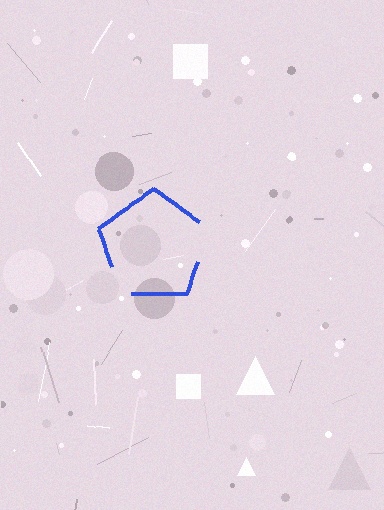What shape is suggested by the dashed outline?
The dashed outline suggests a pentagon.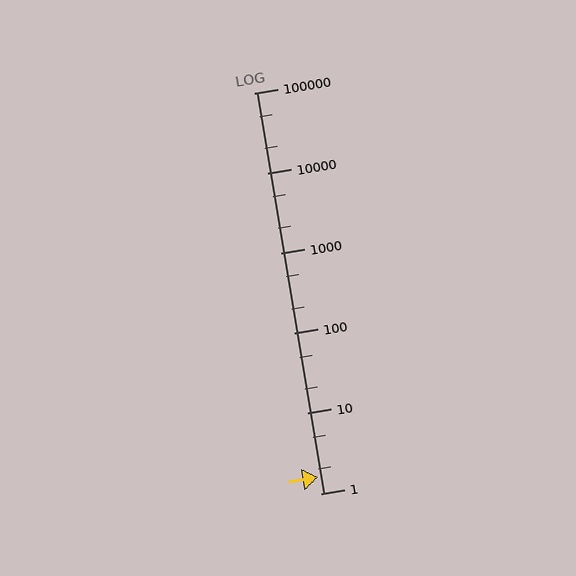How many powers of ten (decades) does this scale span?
The scale spans 5 decades, from 1 to 100000.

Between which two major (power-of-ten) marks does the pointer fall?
The pointer is between 1 and 10.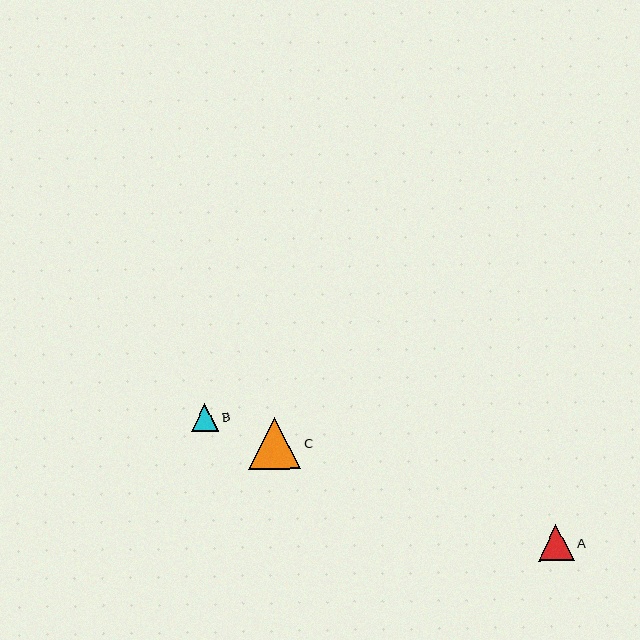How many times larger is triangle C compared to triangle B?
Triangle C is approximately 1.9 times the size of triangle B.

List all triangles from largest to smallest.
From largest to smallest: C, A, B.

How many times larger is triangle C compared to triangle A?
Triangle C is approximately 1.4 times the size of triangle A.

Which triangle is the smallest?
Triangle B is the smallest with a size of approximately 27 pixels.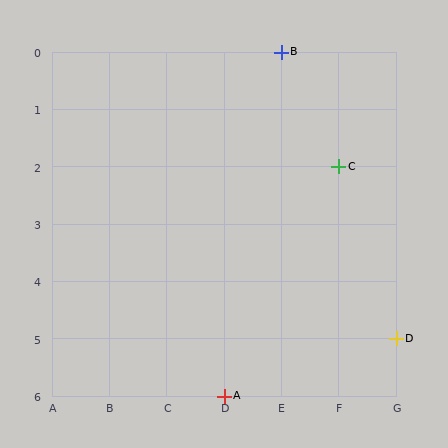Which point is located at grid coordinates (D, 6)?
Point A is at (D, 6).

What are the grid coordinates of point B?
Point B is at grid coordinates (E, 0).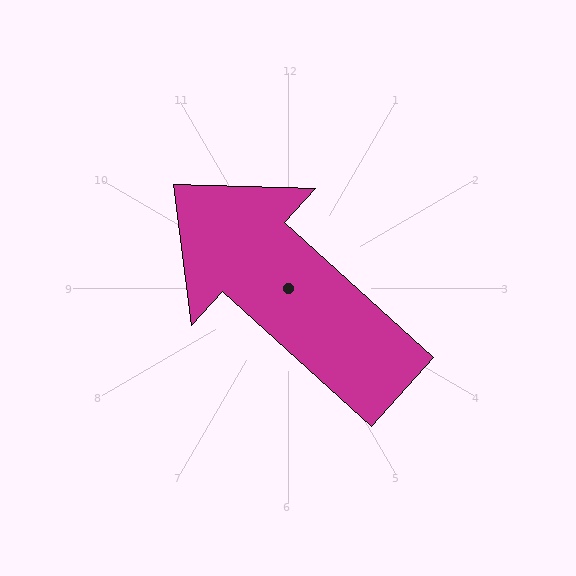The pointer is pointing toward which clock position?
Roughly 10 o'clock.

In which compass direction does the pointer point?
Northwest.